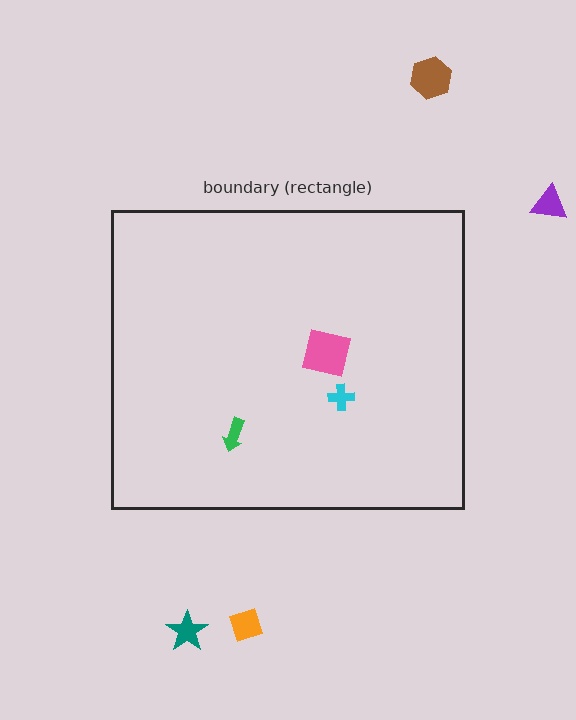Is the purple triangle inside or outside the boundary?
Outside.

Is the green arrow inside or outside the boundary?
Inside.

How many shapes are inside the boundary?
3 inside, 4 outside.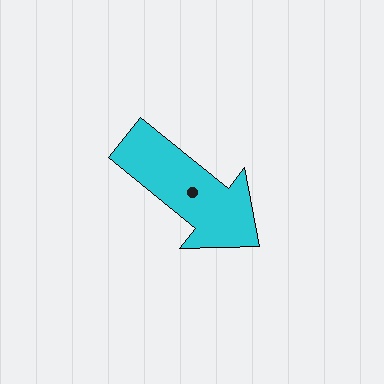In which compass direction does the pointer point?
Southeast.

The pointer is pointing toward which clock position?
Roughly 4 o'clock.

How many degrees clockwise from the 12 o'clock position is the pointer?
Approximately 129 degrees.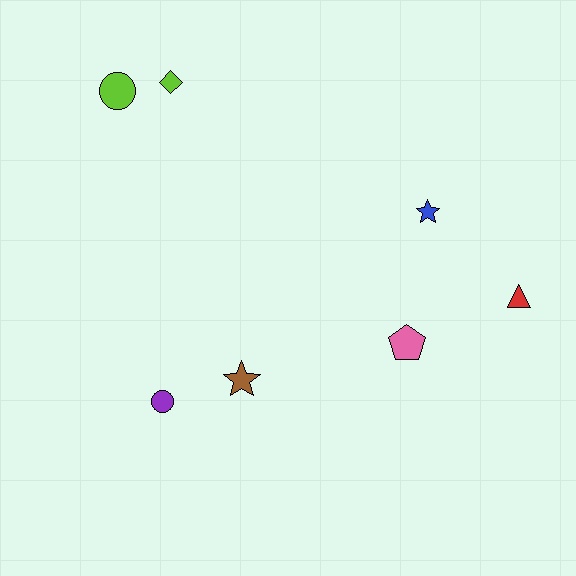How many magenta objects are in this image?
There are no magenta objects.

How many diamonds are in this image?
There is 1 diamond.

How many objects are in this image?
There are 7 objects.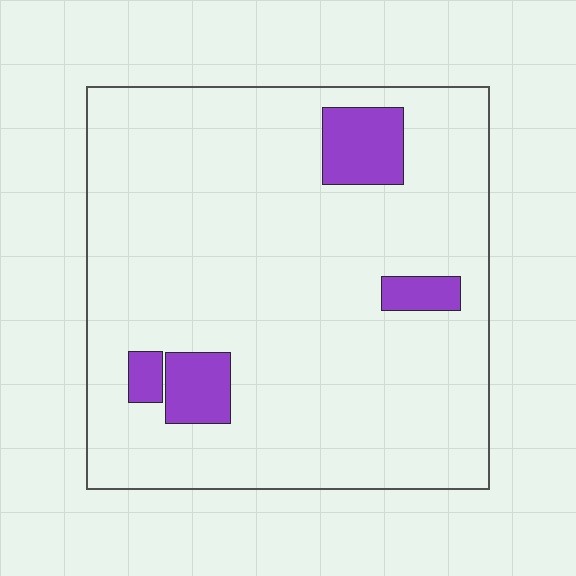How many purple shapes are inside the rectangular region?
4.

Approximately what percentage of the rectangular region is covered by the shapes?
Approximately 10%.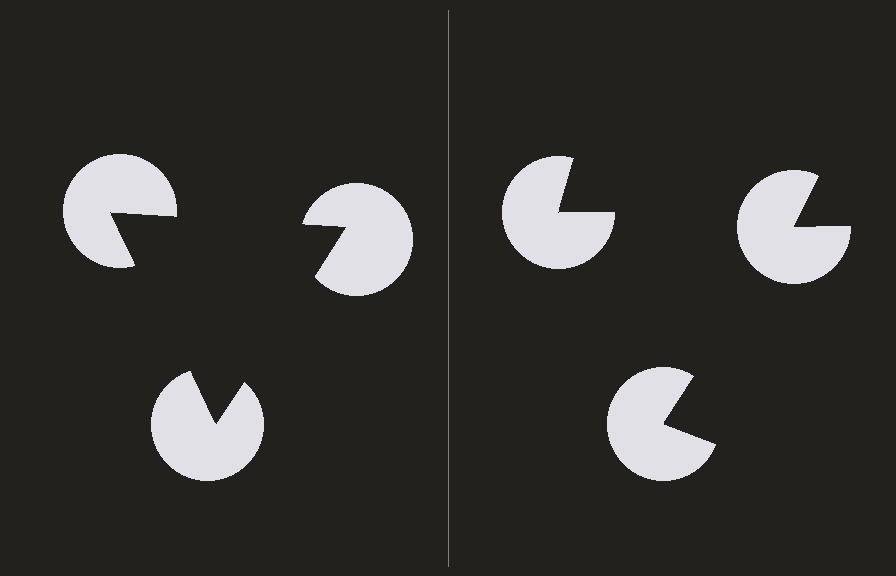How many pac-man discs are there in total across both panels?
6 — 3 on each side.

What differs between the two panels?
The pac-man discs are positioned identically on both sides; only the wedge orientations differ. On the left they align to a triangle; on the right they are misaligned.